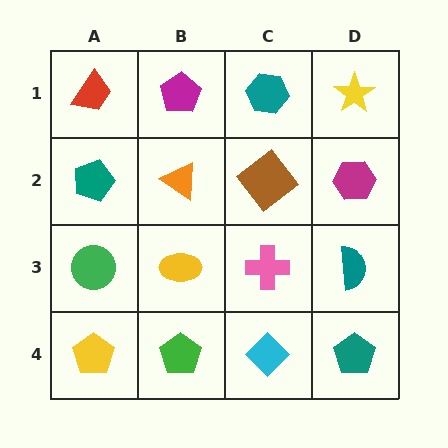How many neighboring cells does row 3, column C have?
4.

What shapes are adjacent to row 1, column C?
A brown diamond (row 2, column C), a magenta pentagon (row 1, column B), a yellow star (row 1, column D).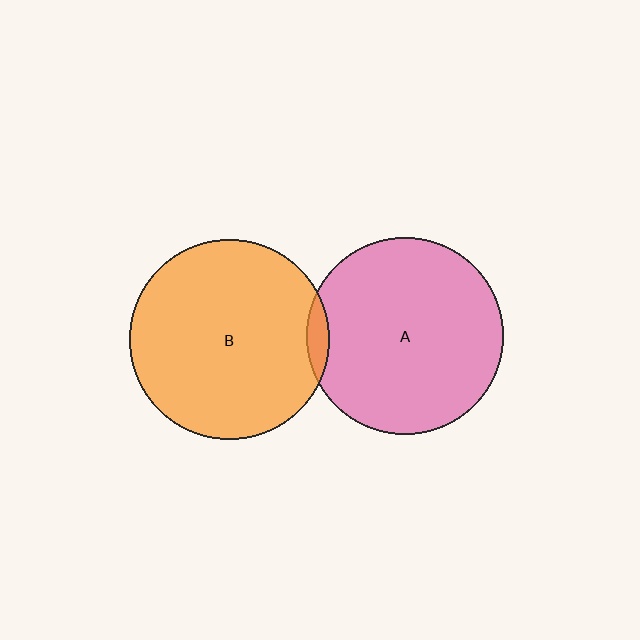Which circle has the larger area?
Circle B (orange).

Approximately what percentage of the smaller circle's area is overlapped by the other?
Approximately 5%.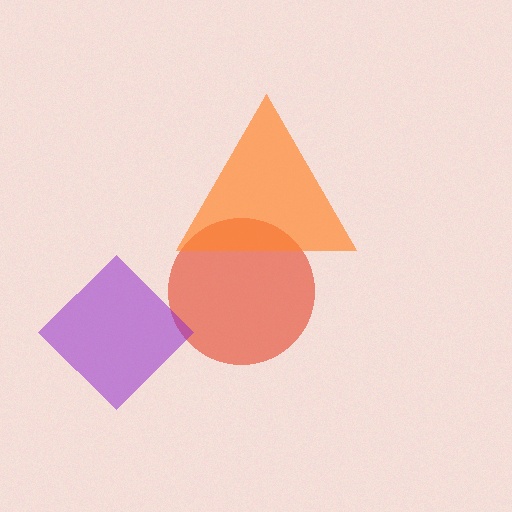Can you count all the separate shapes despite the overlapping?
Yes, there are 3 separate shapes.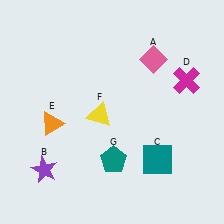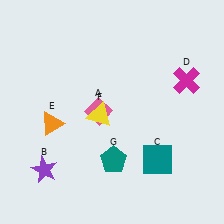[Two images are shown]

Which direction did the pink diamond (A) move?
The pink diamond (A) moved left.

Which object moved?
The pink diamond (A) moved left.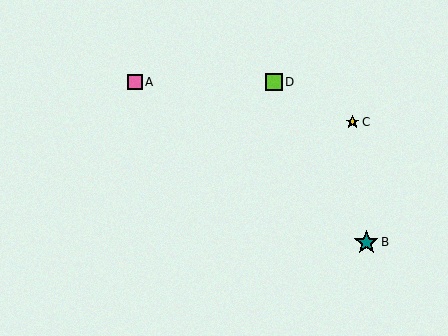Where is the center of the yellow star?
The center of the yellow star is at (352, 122).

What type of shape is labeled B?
Shape B is a teal star.